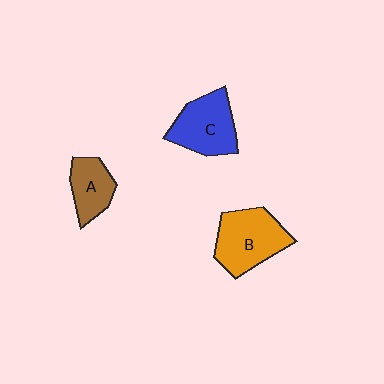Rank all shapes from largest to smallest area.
From largest to smallest: B (orange), C (blue), A (brown).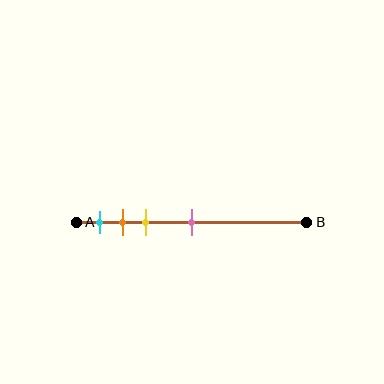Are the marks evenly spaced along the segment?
No, the marks are not evenly spaced.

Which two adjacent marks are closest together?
The orange and yellow marks are the closest adjacent pair.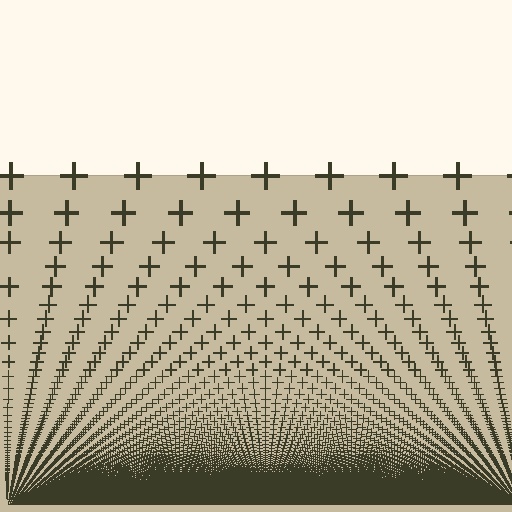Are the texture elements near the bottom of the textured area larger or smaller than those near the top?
Smaller. The gradient is inverted — elements near the bottom are smaller and denser.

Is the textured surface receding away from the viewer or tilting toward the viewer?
The surface appears to tilt toward the viewer. Texture elements get larger and sparser toward the top.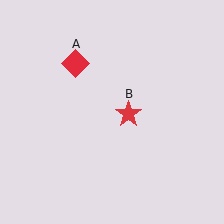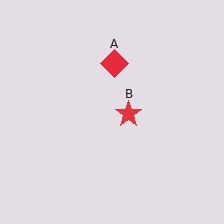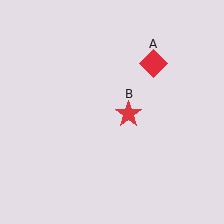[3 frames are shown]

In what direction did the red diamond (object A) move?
The red diamond (object A) moved right.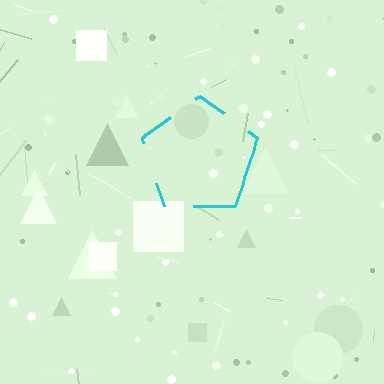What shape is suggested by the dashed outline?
The dashed outline suggests a pentagon.